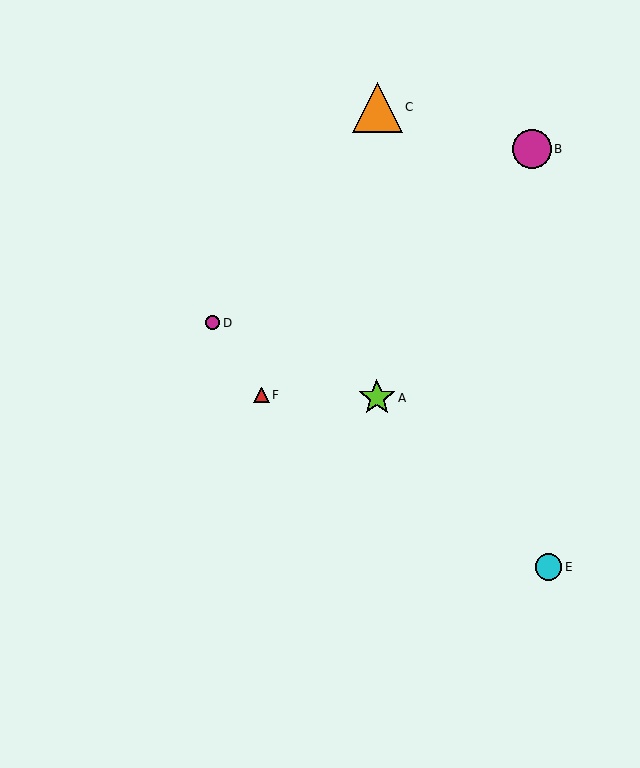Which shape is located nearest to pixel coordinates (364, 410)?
The lime star (labeled A) at (377, 398) is nearest to that location.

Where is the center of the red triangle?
The center of the red triangle is at (261, 395).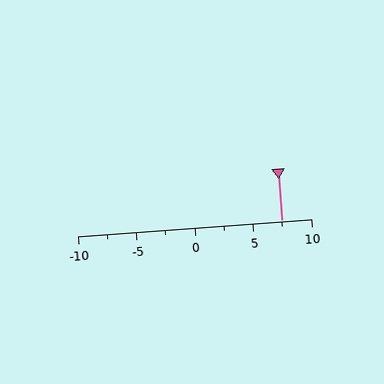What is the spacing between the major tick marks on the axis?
The major ticks are spaced 5 apart.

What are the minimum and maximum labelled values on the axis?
The axis runs from -10 to 10.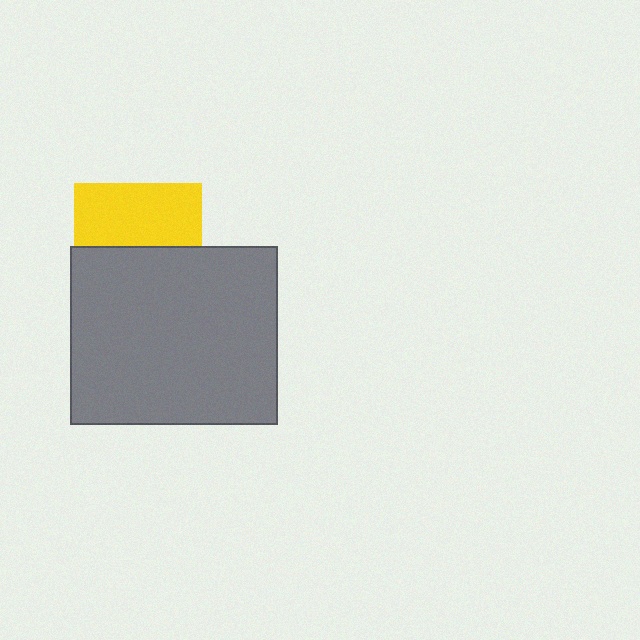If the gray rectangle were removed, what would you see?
You would see the complete yellow square.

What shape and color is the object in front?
The object in front is a gray rectangle.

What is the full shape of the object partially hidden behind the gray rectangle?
The partially hidden object is a yellow square.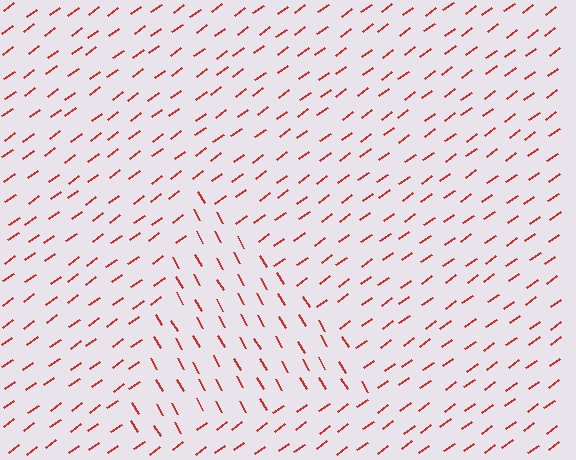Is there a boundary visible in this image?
Yes, there is a texture boundary formed by a change in line orientation.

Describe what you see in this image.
The image is filled with small red line segments. A triangle region in the image has lines oriented differently from the surrounding lines, creating a visible texture boundary.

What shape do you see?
I see a triangle.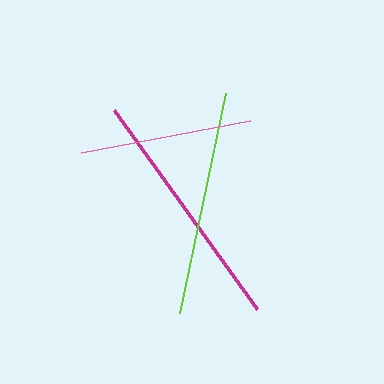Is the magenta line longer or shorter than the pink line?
The magenta line is longer than the pink line.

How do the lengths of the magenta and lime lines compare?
The magenta and lime lines are approximately the same length.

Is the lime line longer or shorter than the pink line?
The lime line is longer than the pink line.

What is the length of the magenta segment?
The magenta segment is approximately 245 pixels long.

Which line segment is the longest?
The magenta line is the longest at approximately 245 pixels.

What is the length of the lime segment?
The lime segment is approximately 225 pixels long.